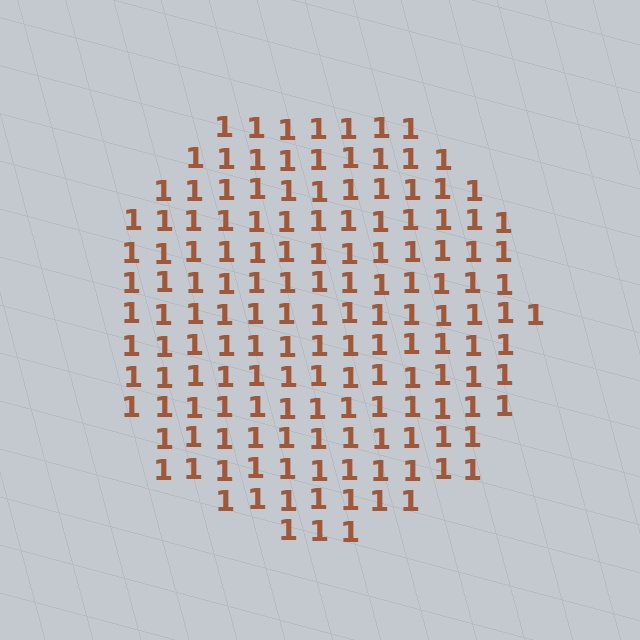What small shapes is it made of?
It is made of small digit 1's.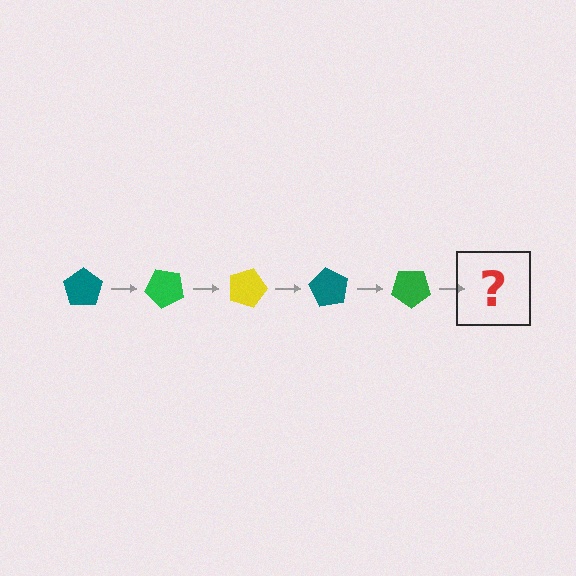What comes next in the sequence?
The next element should be a yellow pentagon, rotated 225 degrees from the start.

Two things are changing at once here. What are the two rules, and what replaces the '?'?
The two rules are that it rotates 45 degrees each step and the color cycles through teal, green, and yellow. The '?' should be a yellow pentagon, rotated 225 degrees from the start.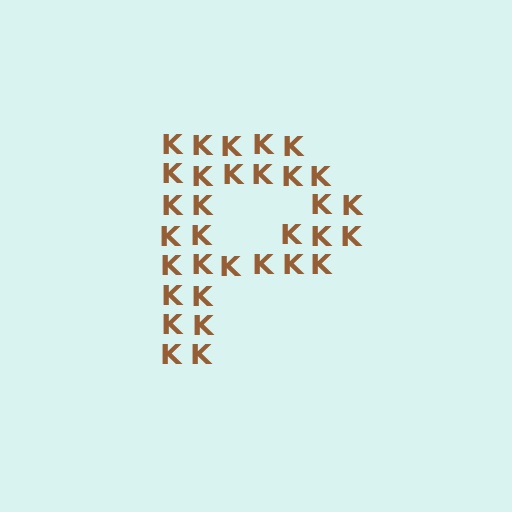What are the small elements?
The small elements are letter K's.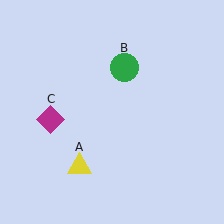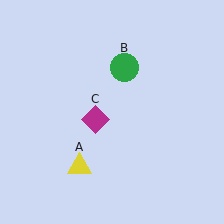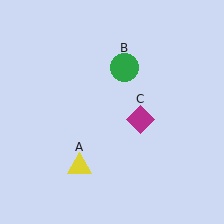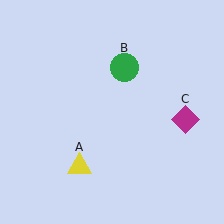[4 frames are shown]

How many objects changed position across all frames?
1 object changed position: magenta diamond (object C).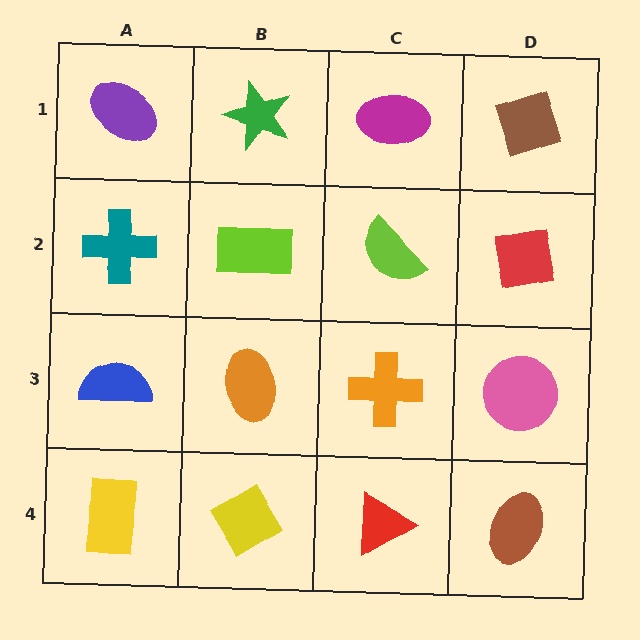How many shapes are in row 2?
4 shapes.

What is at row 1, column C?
A magenta ellipse.